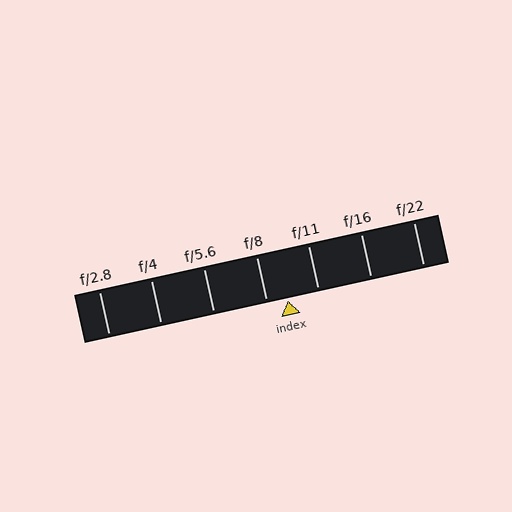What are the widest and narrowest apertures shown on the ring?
The widest aperture shown is f/2.8 and the narrowest is f/22.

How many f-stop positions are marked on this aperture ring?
There are 7 f-stop positions marked.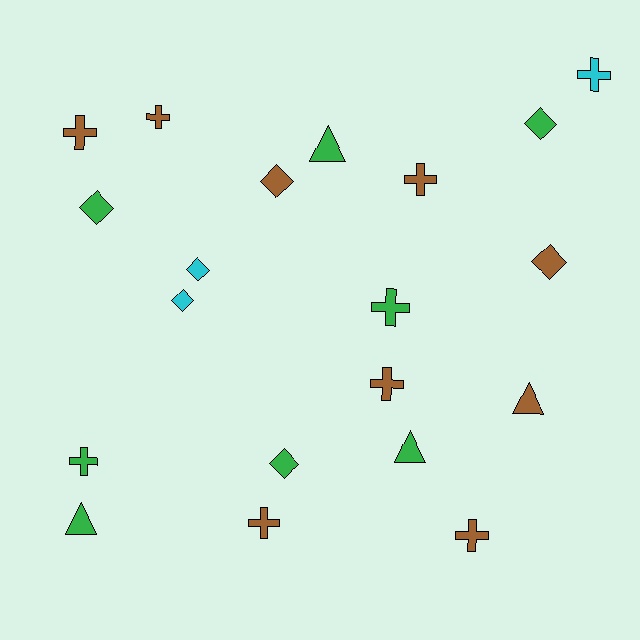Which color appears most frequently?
Brown, with 9 objects.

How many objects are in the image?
There are 20 objects.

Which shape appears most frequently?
Cross, with 9 objects.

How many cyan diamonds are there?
There are 2 cyan diamonds.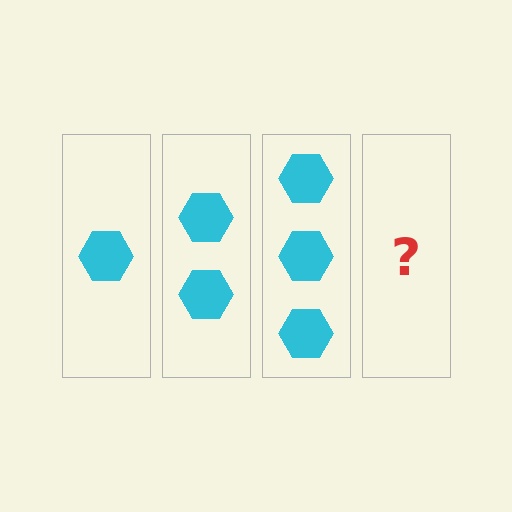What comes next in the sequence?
The next element should be 4 hexagons.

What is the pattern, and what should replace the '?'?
The pattern is that each step adds one more hexagon. The '?' should be 4 hexagons.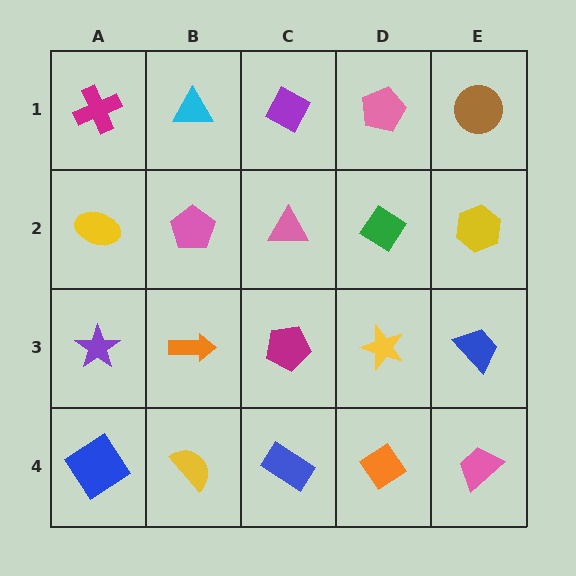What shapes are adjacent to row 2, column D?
A pink pentagon (row 1, column D), a yellow star (row 3, column D), a pink triangle (row 2, column C), a yellow hexagon (row 2, column E).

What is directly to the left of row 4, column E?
An orange diamond.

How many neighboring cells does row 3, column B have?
4.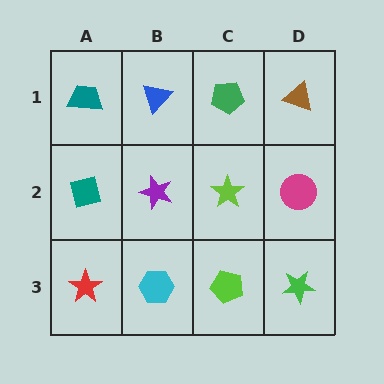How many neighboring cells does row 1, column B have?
3.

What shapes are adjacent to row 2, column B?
A blue triangle (row 1, column B), a cyan hexagon (row 3, column B), a teal square (row 2, column A), a lime star (row 2, column C).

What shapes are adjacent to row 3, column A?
A teal square (row 2, column A), a cyan hexagon (row 3, column B).